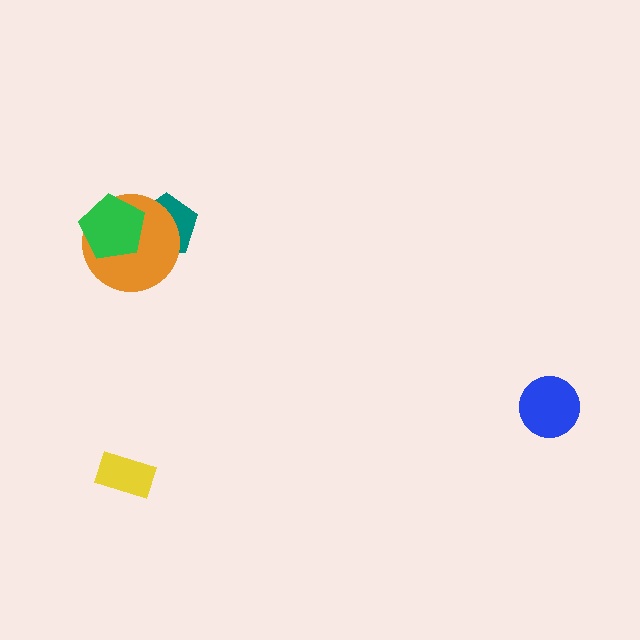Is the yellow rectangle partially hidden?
No, no other shape covers it.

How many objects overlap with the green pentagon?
2 objects overlap with the green pentagon.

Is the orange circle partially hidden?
Yes, it is partially covered by another shape.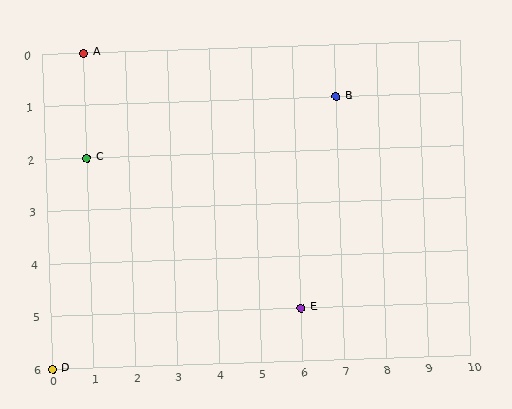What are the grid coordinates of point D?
Point D is at grid coordinates (0, 6).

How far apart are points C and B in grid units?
Points C and B are 6 columns and 1 row apart (about 6.1 grid units diagonally).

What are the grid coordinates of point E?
Point E is at grid coordinates (6, 5).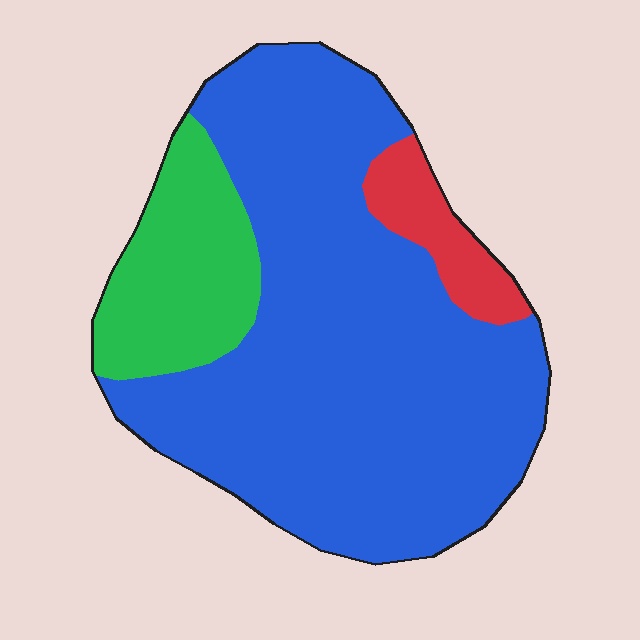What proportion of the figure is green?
Green covers roughly 20% of the figure.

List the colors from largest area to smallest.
From largest to smallest: blue, green, red.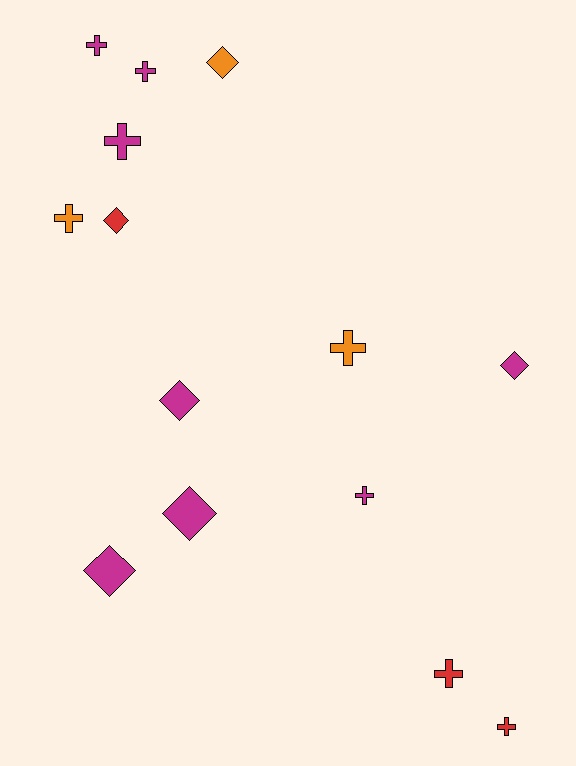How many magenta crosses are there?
There are 4 magenta crosses.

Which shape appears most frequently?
Cross, with 8 objects.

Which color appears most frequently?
Magenta, with 8 objects.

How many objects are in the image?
There are 14 objects.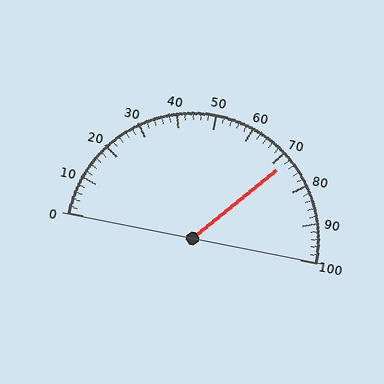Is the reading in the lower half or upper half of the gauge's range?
The reading is in the upper half of the range (0 to 100).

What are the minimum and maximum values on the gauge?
The gauge ranges from 0 to 100.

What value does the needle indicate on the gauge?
The needle indicates approximately 72.